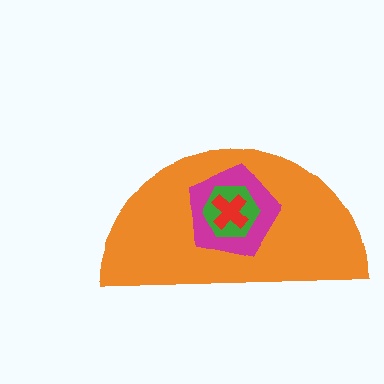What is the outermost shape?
The orange semicircle.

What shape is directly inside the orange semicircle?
The magenta pentagon.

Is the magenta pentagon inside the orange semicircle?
Yes.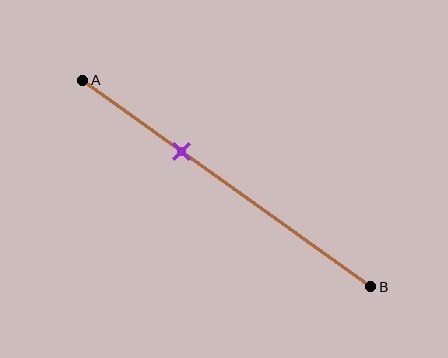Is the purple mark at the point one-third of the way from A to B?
Yes, the mark is approximately at the one-third point.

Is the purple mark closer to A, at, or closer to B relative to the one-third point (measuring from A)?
The purple mark is approximately at the one-third point of segment AB.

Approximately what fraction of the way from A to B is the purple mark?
The purple mark is approximately 35% of the way from A to B.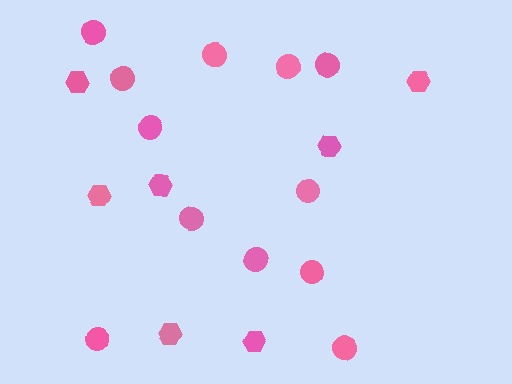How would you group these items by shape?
There are 2 groups: one group of circles (12) and one group of hexagons (7).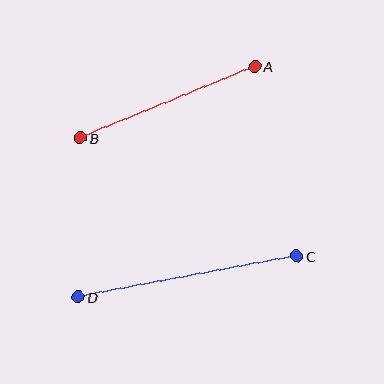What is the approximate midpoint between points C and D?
The midpoint is at approximately (187, 277) pixels.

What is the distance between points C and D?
The distance is approximately 222 pixels.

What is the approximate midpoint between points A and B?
The midpoint is at approximately (167, 102) pixels.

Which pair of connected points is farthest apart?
Points C and D are farthest apart.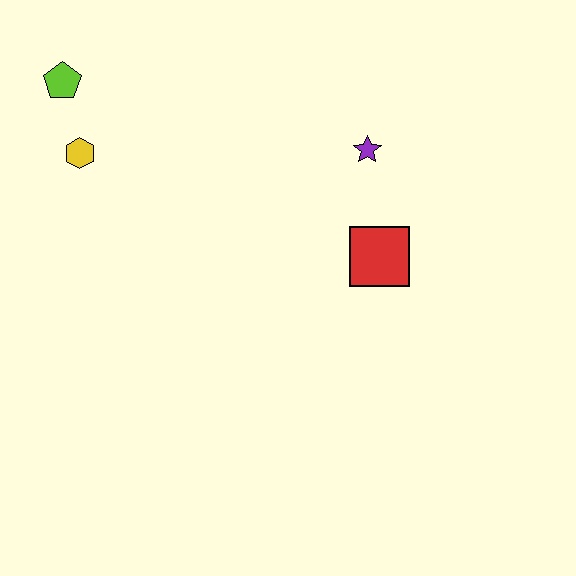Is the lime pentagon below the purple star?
No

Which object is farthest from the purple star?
The lime pentagon is farthest from the purple star.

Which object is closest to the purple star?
The red square is closest to the purple star.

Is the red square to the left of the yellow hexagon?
No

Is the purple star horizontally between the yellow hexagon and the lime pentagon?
No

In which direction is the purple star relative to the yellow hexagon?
The purple star is to the right of the yellow hexagon.